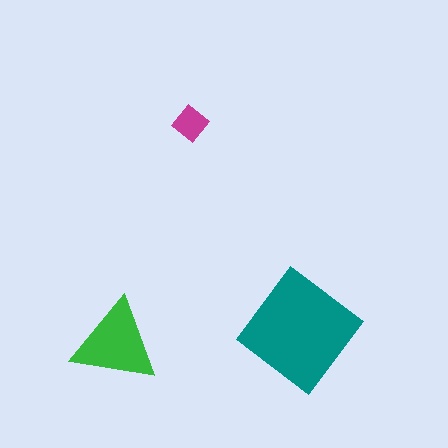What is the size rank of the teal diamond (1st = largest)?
1st.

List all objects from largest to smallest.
The teal diamond, the green triangle, the magenta diamond.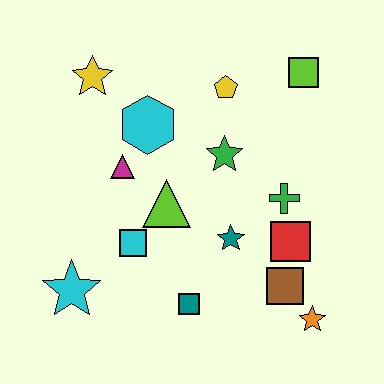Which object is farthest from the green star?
The cyan star is farthest from the green star.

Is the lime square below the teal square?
No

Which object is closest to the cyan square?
The lime triangle is closest to the cyan square.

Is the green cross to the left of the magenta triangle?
No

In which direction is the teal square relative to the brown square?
The teal square is to the left of the brown square.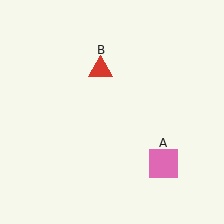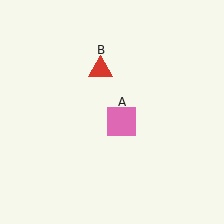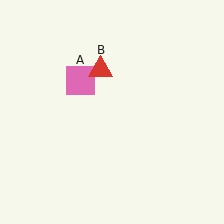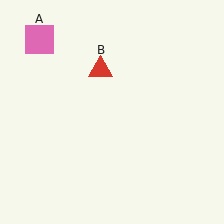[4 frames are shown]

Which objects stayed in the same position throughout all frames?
Red triangle (object B) remained stationary.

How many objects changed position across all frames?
1 object changed position: pink square (object A).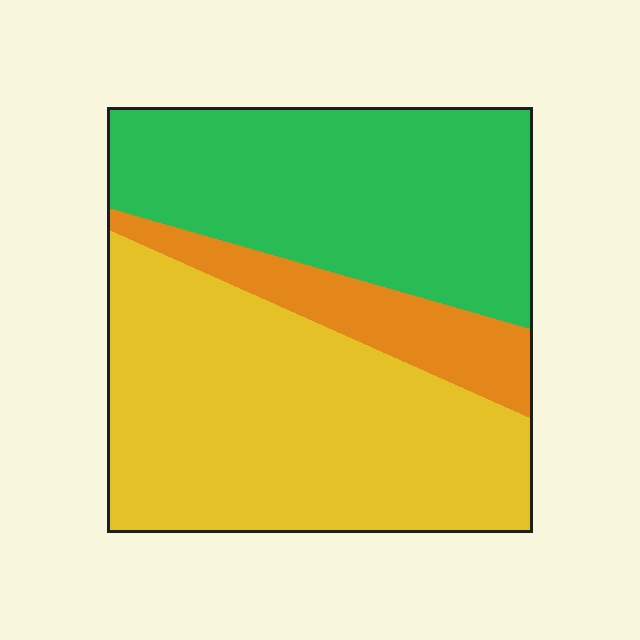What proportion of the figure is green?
Green takes up between a quarter and a half of the figure.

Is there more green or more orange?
Green.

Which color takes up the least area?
Orange, at roughly 15%.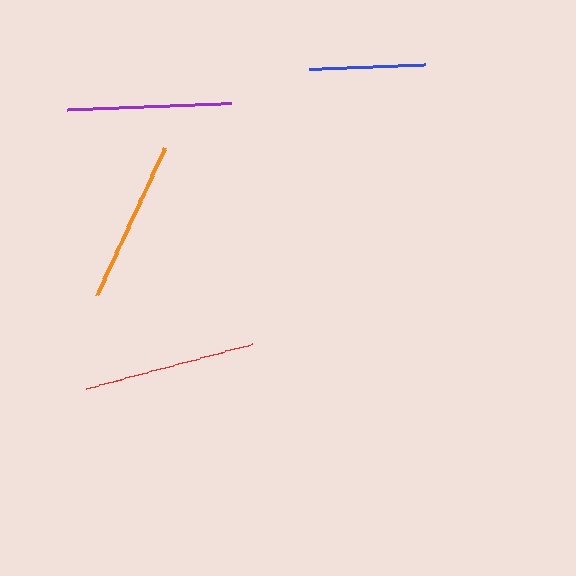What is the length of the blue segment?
The blue segment is approximately 116 pixels long.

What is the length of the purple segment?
The purple segment is approximately 165 pixels long.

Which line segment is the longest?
The red line is the longest at approximately 172 pixels.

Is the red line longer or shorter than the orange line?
The red line is longer than the orange line.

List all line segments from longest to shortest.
From longest to shortest: red, purple, orange, blue.